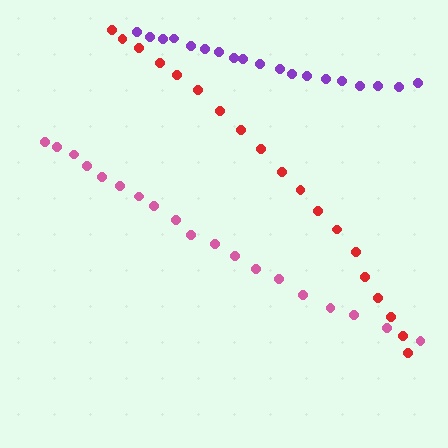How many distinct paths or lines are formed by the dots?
There are 3 distinct paths.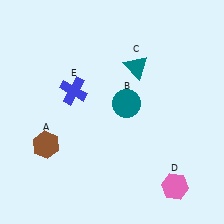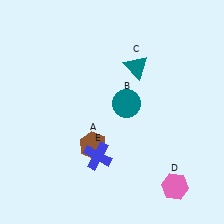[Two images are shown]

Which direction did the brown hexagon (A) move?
The brown hexagon (A) moved right.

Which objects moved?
The objects that moved are: the brown hexagon (A), the blue cross (E).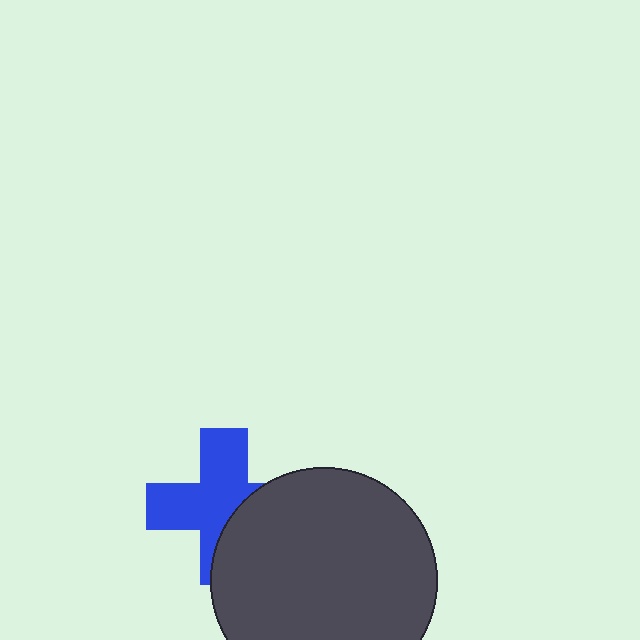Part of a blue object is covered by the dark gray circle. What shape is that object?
It is a cross.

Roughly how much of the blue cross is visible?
About half of it is visible (roughly 62%).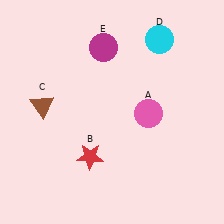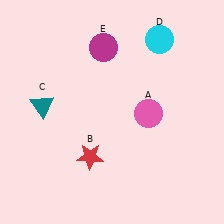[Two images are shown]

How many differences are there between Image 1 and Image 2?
There is 1 difference between the two images.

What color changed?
The triangle (C) changed from brown in Image 1 to teal in Image 2.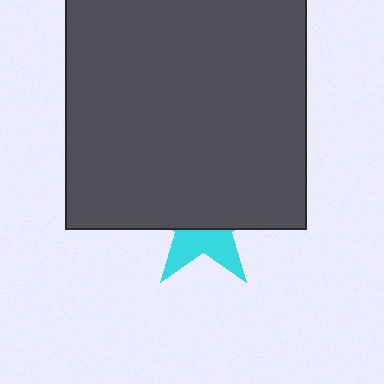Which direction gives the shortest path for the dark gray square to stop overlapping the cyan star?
Moving up gives the shortest separation.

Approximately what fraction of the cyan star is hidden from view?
Roughly 61% of the cyan star is hidden behind the dark gray square.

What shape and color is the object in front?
The object in front is a dark gray square.